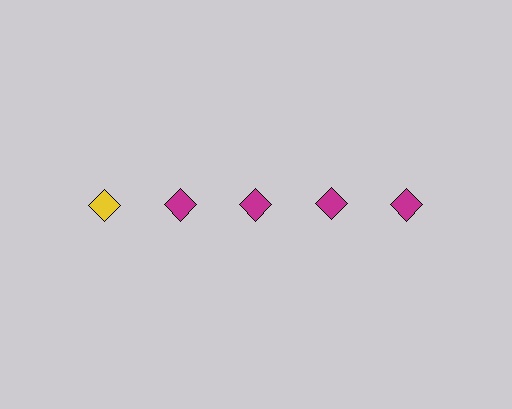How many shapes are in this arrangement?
There are 5 shapes arranged in a grid pattern.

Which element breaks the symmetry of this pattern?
The yellow diamond in the top row, leftmost column breaks the symmetry. All other shapes are magenta diamonds.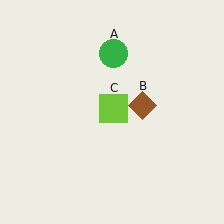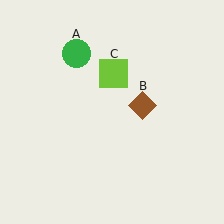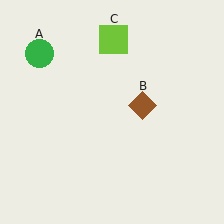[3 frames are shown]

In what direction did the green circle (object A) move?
The green circle (object A) moved left.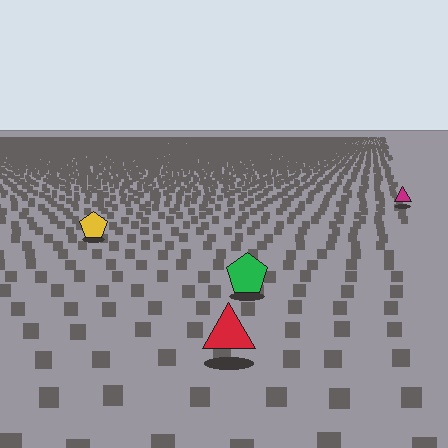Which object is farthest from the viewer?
The magenta triangle is farthest from the viewer. It appears smaller and the ground texture around it is denser.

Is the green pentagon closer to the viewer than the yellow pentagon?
Yes. The green pentagon is closer — you can tell from the texture gradient: the ground texture is coarser near it.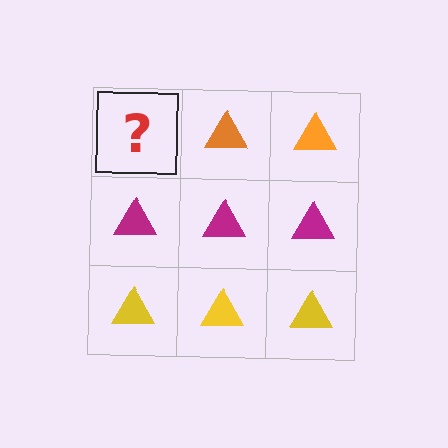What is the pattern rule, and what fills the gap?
The rule is that each row has a consistent color. The gap should be filled with an orange triangle.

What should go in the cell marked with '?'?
The missing cell should contain an orange triangle.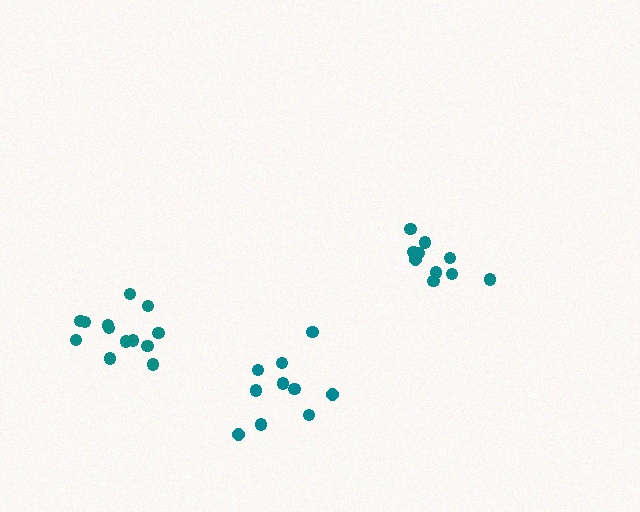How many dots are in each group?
Group 1: 10 dots, Group 2: 10 dots, Group 3: 13 dots (33 total).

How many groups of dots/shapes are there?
There are 3 groups.